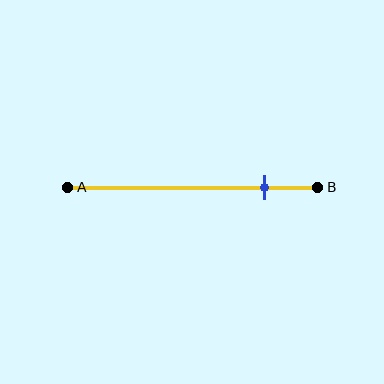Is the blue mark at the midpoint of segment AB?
No, the mark is at about 80% from A, not at the 50% midpoint.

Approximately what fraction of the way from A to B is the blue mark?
The blue mark is approximately 80% of the way from A to B.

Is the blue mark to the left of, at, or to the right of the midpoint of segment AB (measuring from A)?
The blue mark is to the right of the midpoint of segment AB.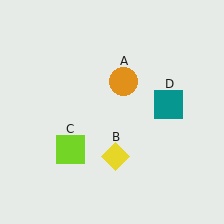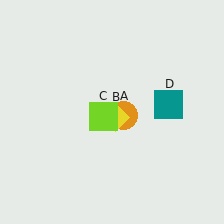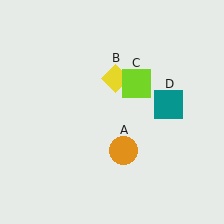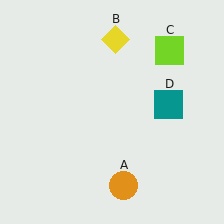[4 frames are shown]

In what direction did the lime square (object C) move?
The lime square (object C) moved up and to the right.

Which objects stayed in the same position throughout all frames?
Teal square (object D) remained stationary.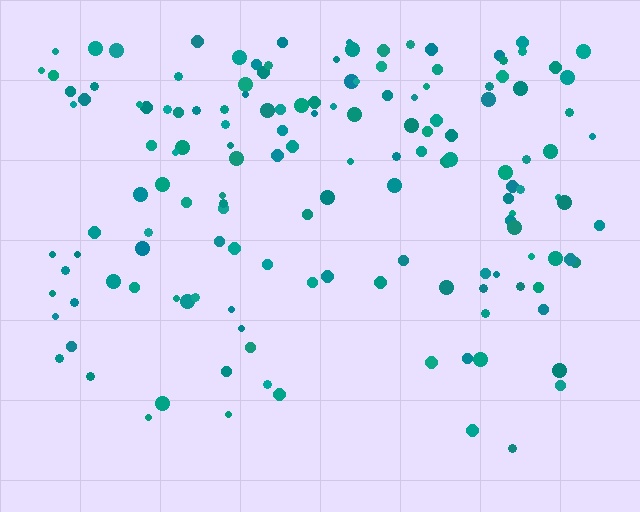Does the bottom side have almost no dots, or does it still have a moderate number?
Still a moderate number, just noticeably fewer than the top.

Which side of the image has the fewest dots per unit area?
The bottom.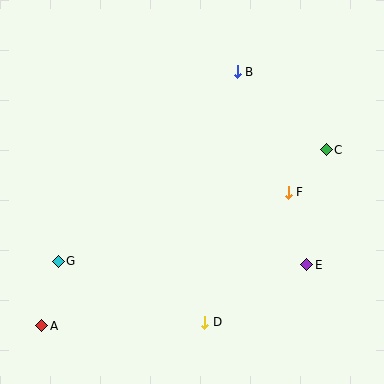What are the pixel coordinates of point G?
Point G is at (58, 261).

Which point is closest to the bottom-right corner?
Point E is closest to the bottom-right corner.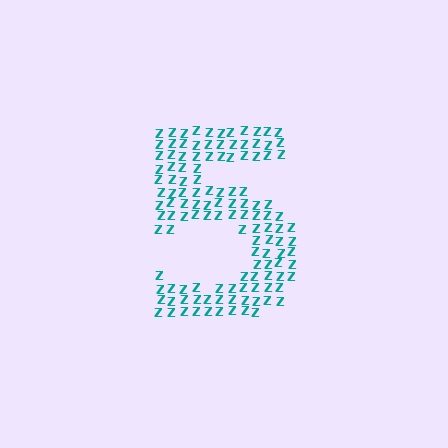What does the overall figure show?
The overall figure shows the digit 5.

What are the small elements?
The small elements are letter Z's.